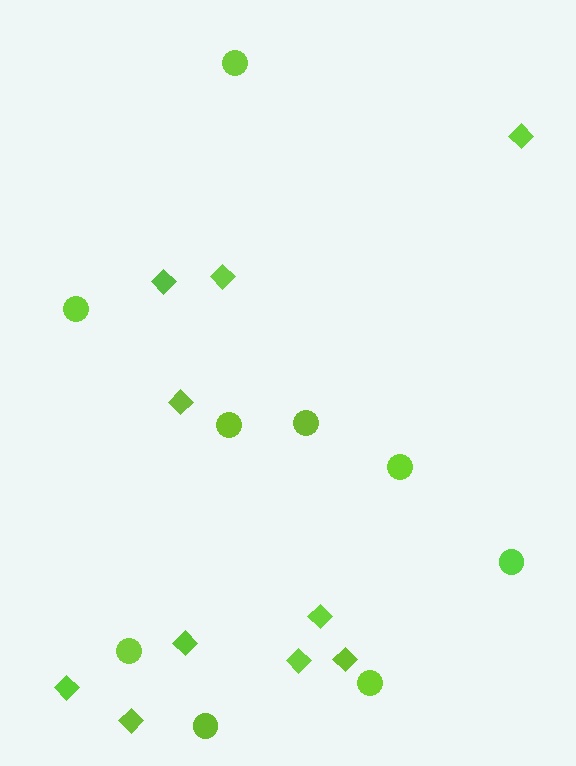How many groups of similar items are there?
There are 2 groups: one group of diamonds (10) and one group of circles (9).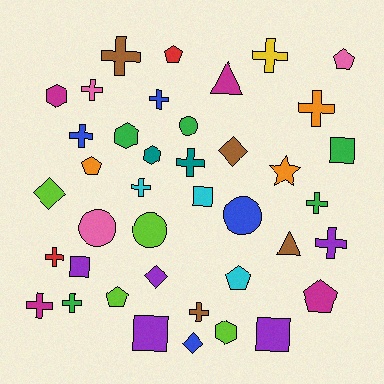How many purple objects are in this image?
There are 5 purple objects.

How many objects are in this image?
There are 40 objects.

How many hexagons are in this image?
There are 4 hexagons.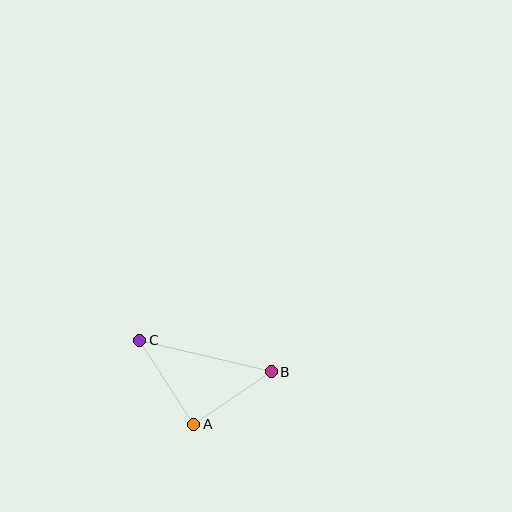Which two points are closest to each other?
Points A and B are closest to each other.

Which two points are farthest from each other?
Points B and C are farthest from each other.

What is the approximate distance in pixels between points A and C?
The distance between A and C is approximately 100 pixels.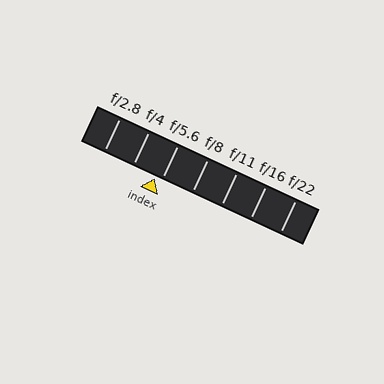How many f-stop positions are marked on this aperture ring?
There are 7 f-stop positions marked.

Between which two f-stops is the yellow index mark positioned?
The index mark is between f/4 and f/5.6.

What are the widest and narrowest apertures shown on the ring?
The widest aperture shown is f/2.8 and the narrowest is f/22.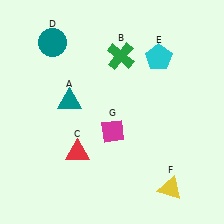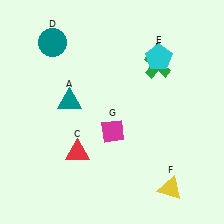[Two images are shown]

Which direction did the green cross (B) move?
The green cross (B) moved right.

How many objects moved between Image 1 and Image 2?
1 object moved between the two images.